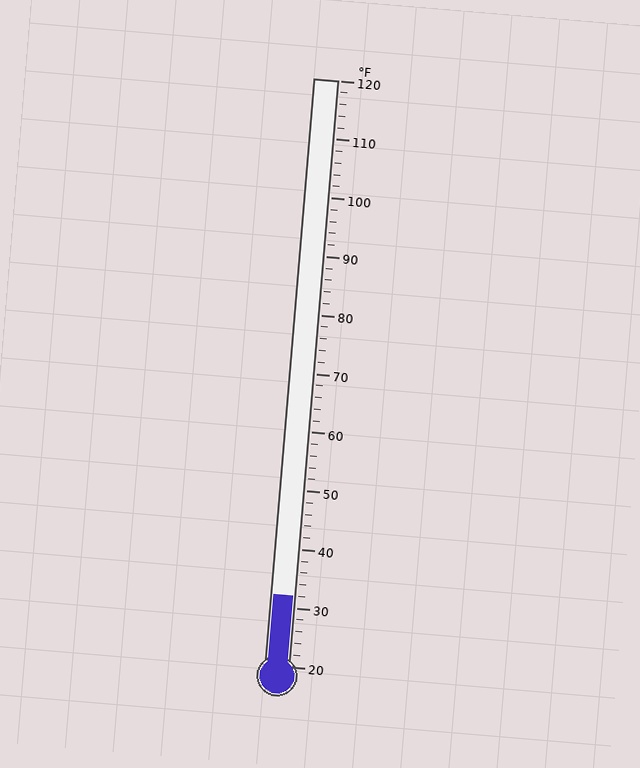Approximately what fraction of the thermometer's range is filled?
The thermometer is filled to approximately 10% of its range.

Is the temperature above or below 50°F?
The temperature is below 50°F.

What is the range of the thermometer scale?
The thermometer scale ranges from 20°F to 120°F.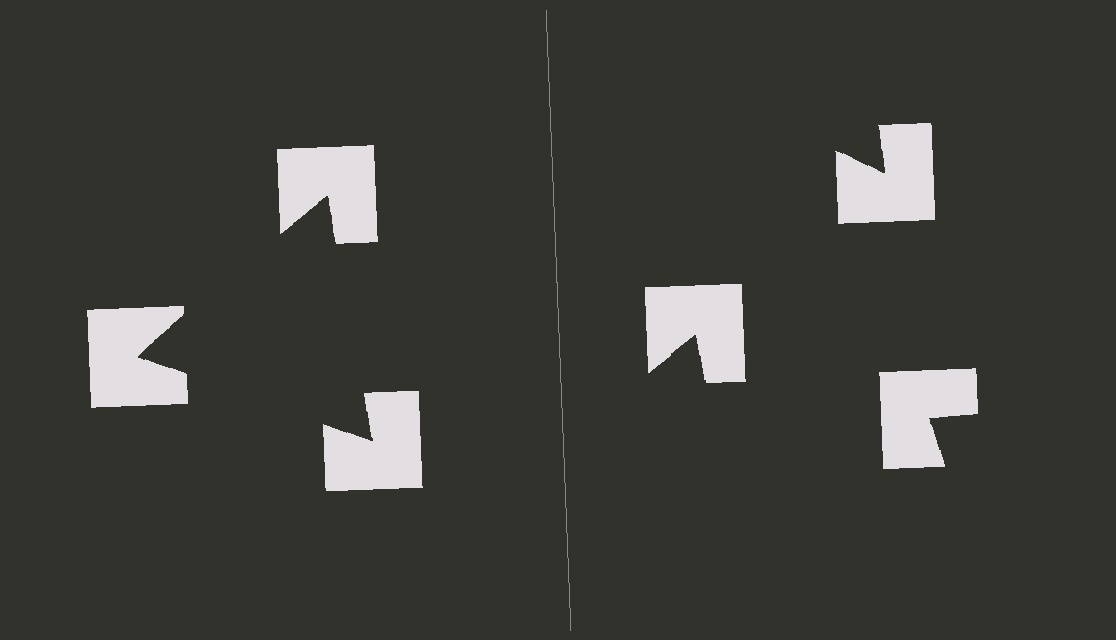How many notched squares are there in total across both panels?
6 — 3 on each side.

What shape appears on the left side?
An illusory triangle.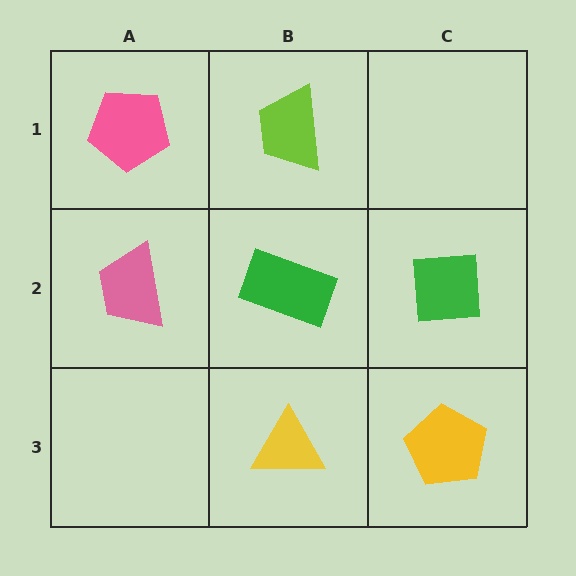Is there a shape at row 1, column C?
No, that cell is empty.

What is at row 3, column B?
A yellow triangle.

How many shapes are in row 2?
3 shapes.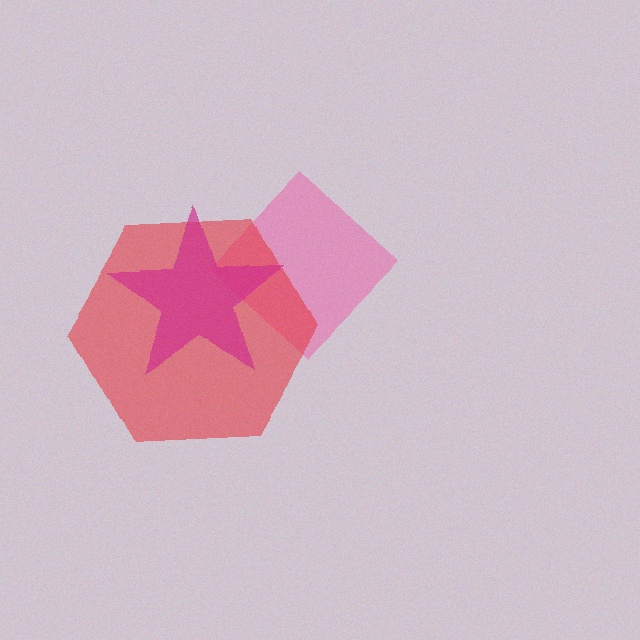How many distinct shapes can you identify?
There are 3 distinct shapes: a pink diamond, a red hexagon, a magenta star.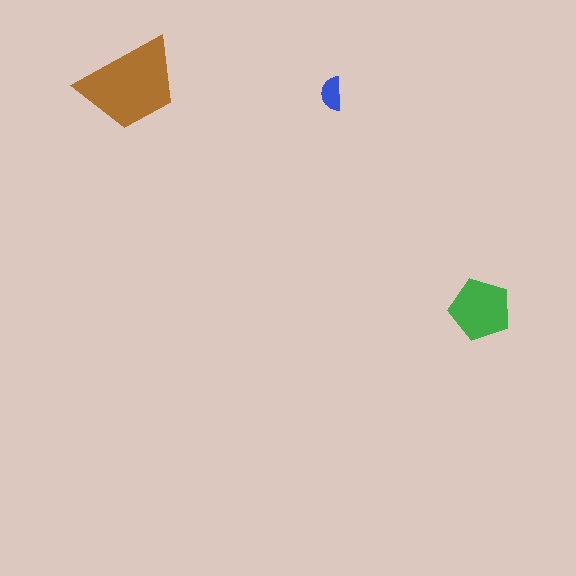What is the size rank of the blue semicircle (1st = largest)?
3rd.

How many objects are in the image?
There are 3 objects in the image.